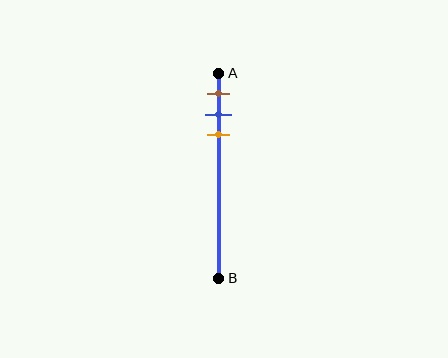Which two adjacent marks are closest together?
The blue and orange marks are the closest adjacent pair.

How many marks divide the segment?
There are 3 marks dividing the segment.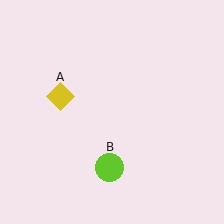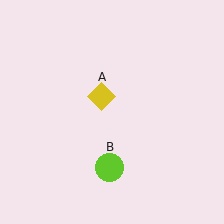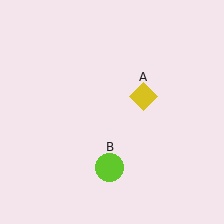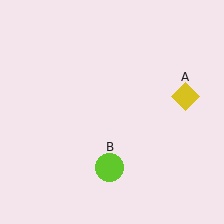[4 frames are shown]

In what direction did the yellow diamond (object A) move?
The yellow diamond (object A) moved right.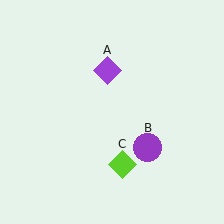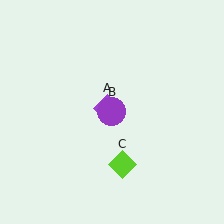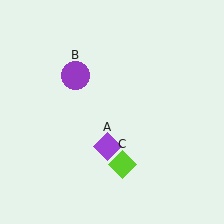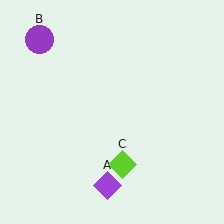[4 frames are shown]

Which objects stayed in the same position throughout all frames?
Lime diamond (object C) remained stationary.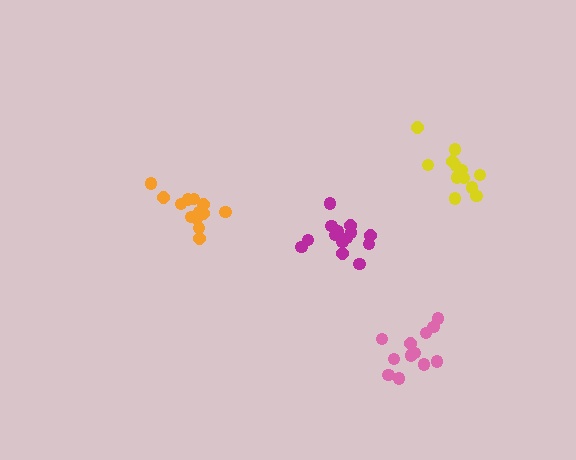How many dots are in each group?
Group 1: 13 dots, Group 2: 12 dots, Group 3: 12 dots, Group 4: 14 dots (51 total).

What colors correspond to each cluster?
The clusters are colored: orange, yellow, pink, magenta.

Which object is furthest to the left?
The orange cluster is leftmost.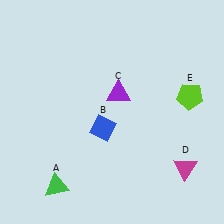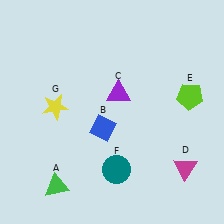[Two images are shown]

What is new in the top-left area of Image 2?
A yellow star (G) was added in the top-left area of Image 2.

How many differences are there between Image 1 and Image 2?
There are 2 differences between the two images.